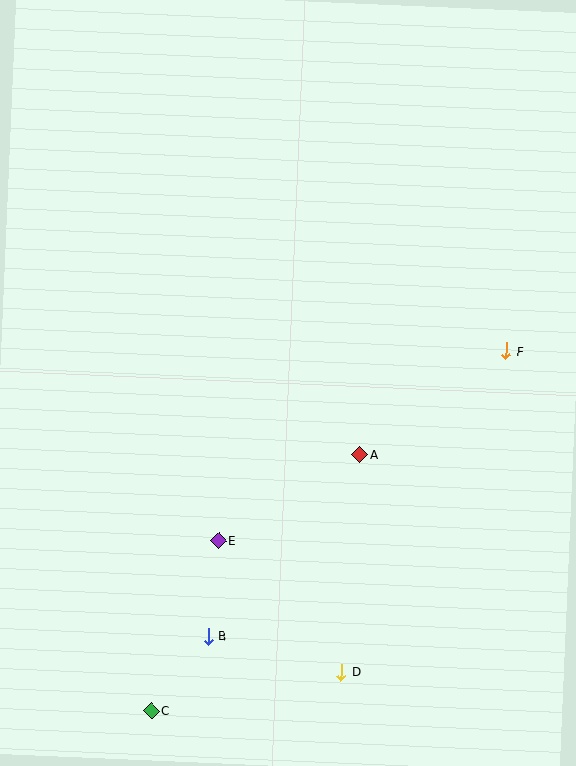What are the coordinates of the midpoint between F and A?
The midpoint between F and A is at (433, 403).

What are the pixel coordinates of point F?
Point F is at (506, 351).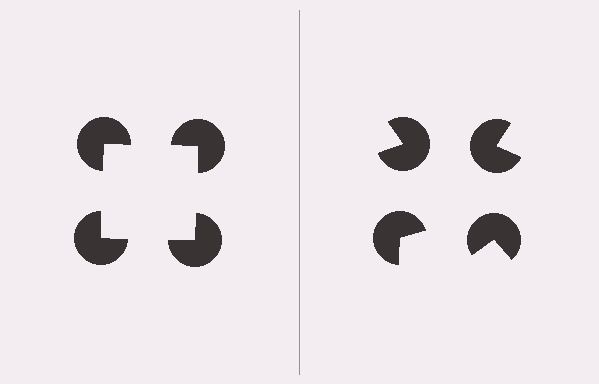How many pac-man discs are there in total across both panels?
8 — 4 on each side.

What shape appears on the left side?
An illusory square.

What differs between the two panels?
The pac-man discs are positioned identically on both sides; only the wedge orientations differ. On the left they align to a square; on the right they are misaligned.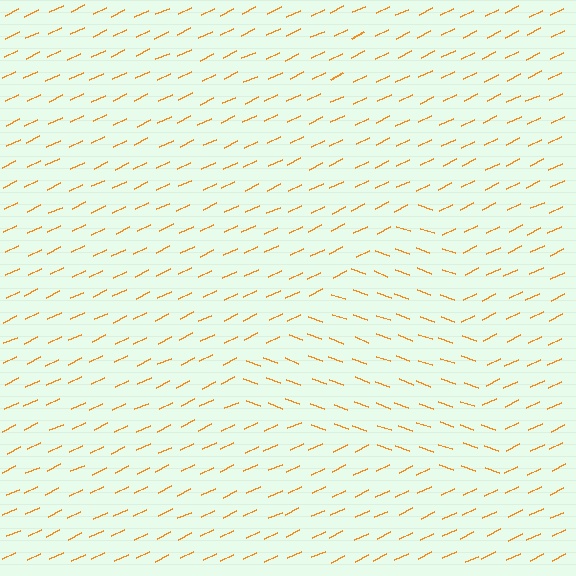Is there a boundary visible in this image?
Yes, there is a texture boundary formed by a change in line orientation.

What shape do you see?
I see a triangle.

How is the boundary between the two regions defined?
The boundary is defined purely by a change in line orientation (approximately 45 degrees difference). All lines are the same color and thickness.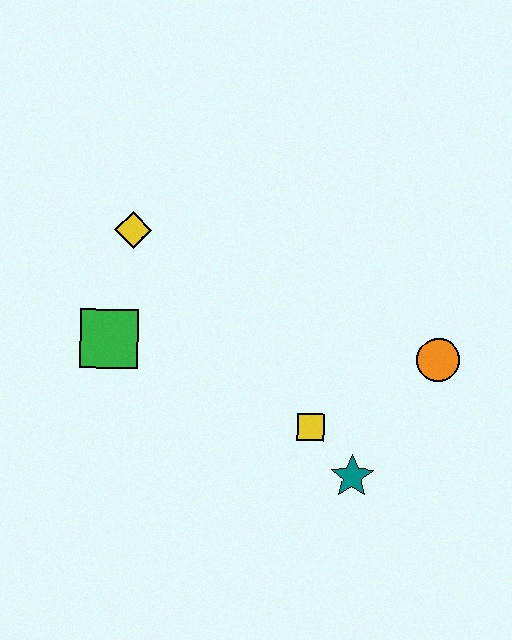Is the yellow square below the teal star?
No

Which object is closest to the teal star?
The yellow square is closest to the teal star.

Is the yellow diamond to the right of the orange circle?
No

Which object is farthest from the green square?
The orange circle is farthest from the green square.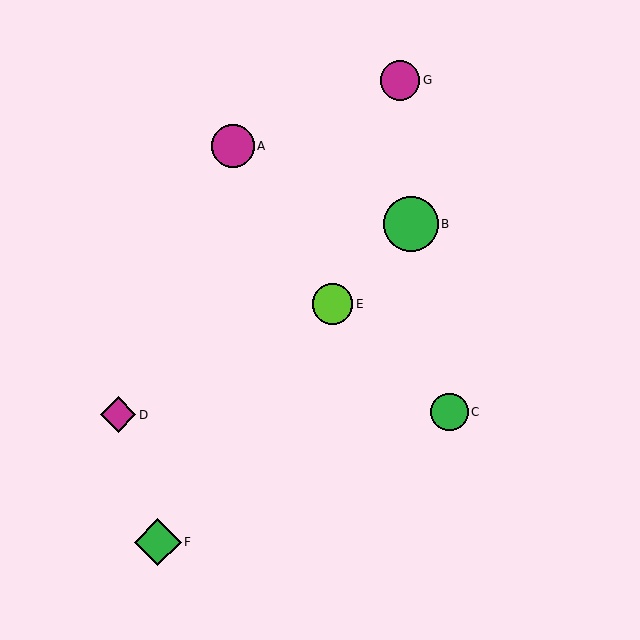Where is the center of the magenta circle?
The center of the magenta circle is at (400, 80).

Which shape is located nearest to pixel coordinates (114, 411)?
The magenta diamond (labeled D) at (118, 415) is nearest to that location.